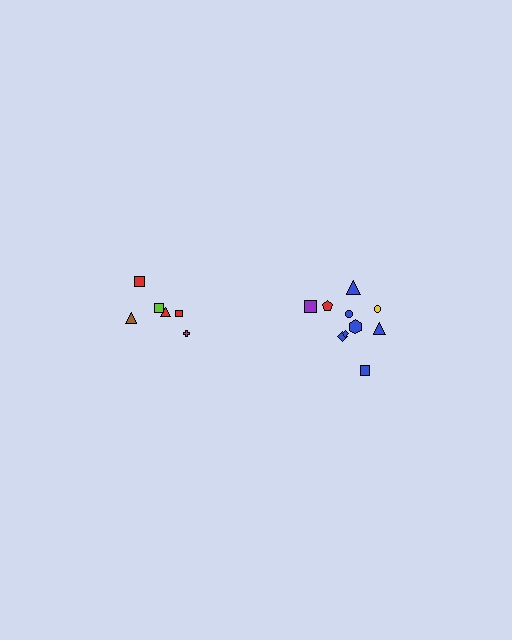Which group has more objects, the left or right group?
The right group.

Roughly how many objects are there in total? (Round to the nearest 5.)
Roughly 15 objects in total.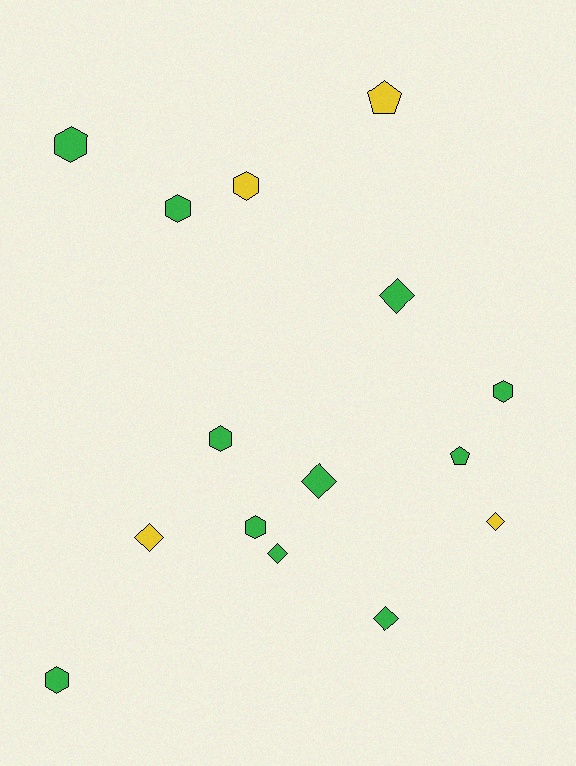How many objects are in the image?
There are 15 objects.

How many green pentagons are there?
There is 1 green pentagon.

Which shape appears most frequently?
Hexagon, with 7 objects.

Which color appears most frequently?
Green, with 11 objects.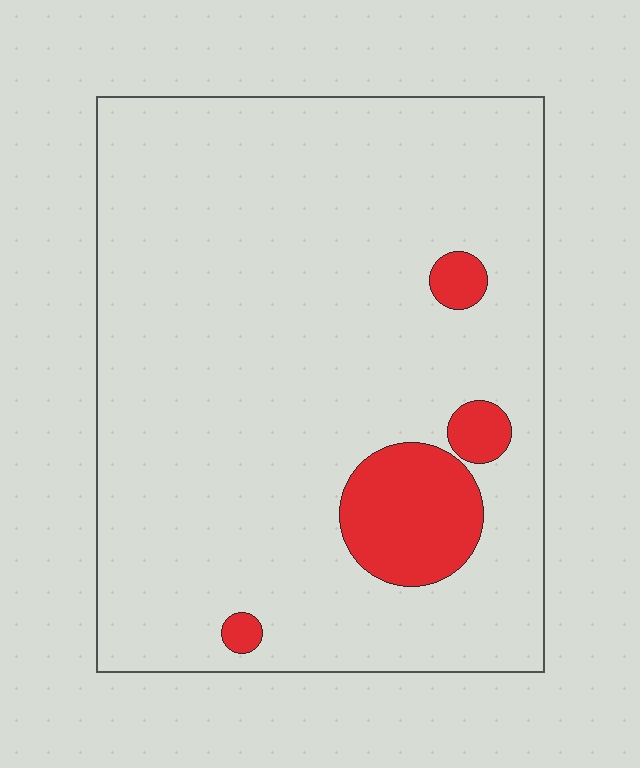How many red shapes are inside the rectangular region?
4.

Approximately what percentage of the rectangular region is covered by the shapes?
Approximately 10%.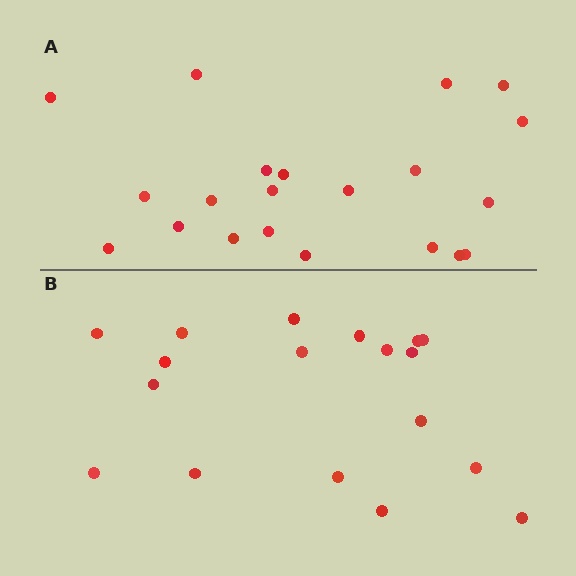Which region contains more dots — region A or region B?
Region A (the top region) has more dots.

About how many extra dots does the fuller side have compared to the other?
Region A has just a few more — roughly 2 or 3 more dots than region B.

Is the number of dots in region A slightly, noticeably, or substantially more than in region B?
Region A has only slightly more — the two regions are fairly close. The ratio is roughly 1.2 to 1.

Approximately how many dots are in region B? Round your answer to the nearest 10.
About 20 dots. (The exact count is 18, which rounds to 20.)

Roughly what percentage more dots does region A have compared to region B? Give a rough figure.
About 15% more.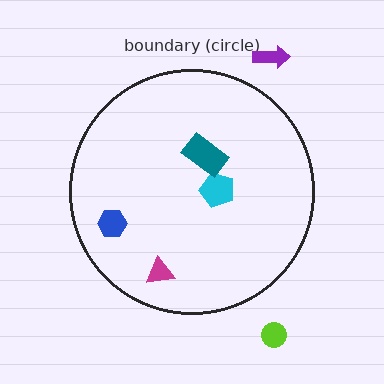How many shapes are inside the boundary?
4 inside, 2 outside.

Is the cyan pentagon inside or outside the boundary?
Inside.